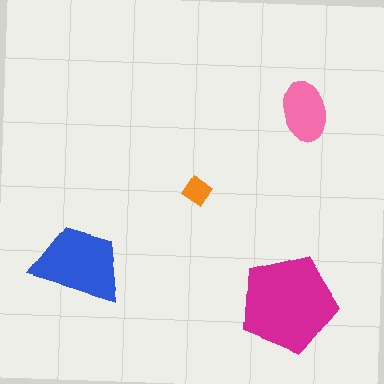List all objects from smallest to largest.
The orange diamond, the pink ellipse, the blue trapezoid, the magenta pentagon.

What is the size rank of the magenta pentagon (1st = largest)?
1st.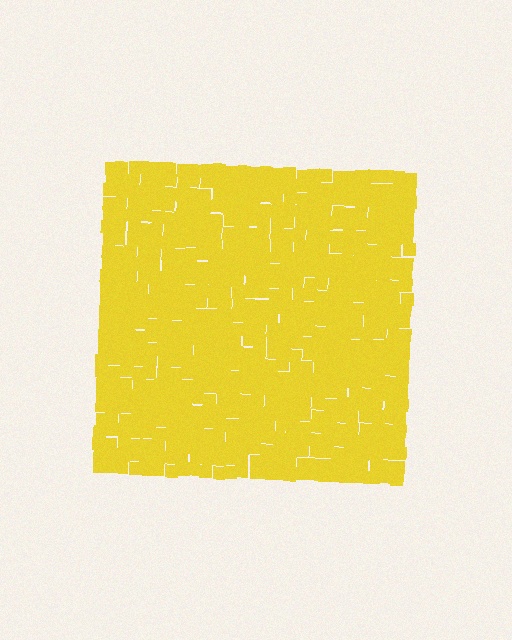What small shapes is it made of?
It is made of small squares.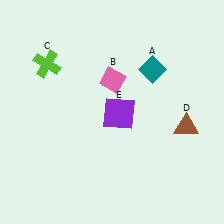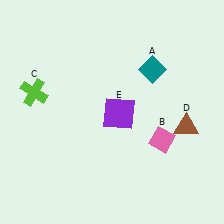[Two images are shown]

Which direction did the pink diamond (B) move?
The pink diamond (B) moved down.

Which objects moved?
The objects that moved are: the pink diamond (B), the lime cross (C).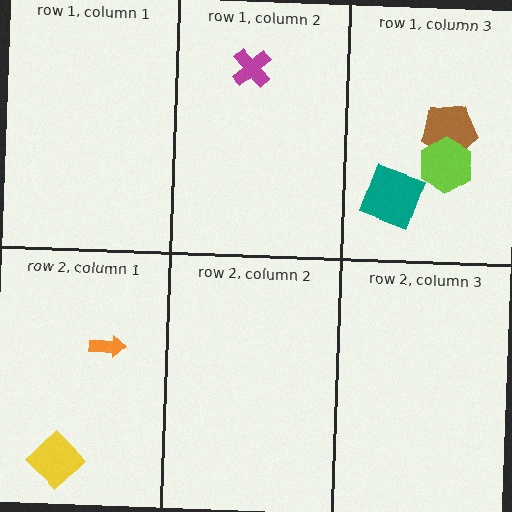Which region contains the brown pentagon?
The row 1, column 3 region.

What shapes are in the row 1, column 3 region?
The teal square, the brown pentagon, the lime hexagon.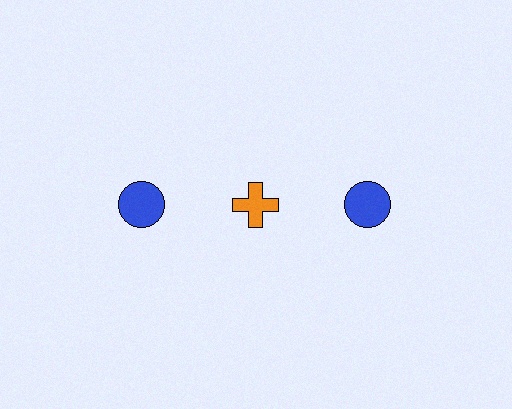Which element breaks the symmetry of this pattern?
The orange cross in the top row, second from left column breaks the symmetry. All other shapes are blue circles.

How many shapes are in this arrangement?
There are 3 shapes arranged in a grid pattern.